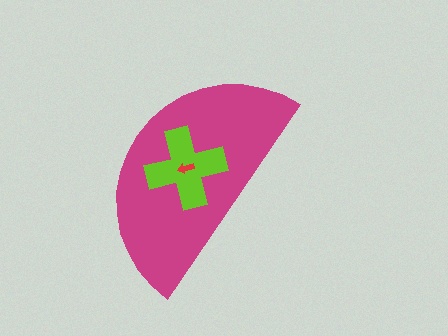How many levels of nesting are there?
3.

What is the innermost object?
The red arrow.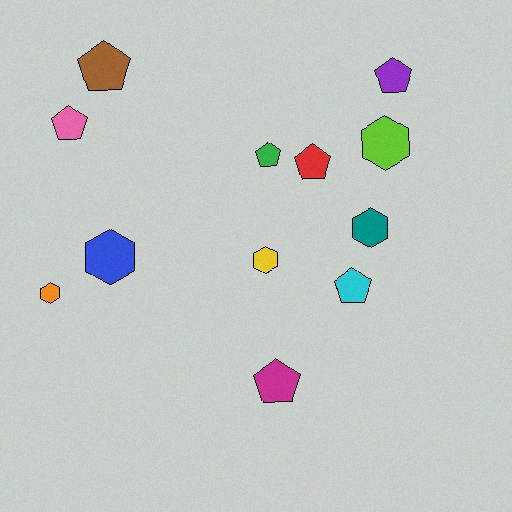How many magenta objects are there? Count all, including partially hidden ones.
There is 1 magenta object.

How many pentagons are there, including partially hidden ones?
There are 7 pentagons.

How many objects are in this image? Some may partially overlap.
There are 12 objects.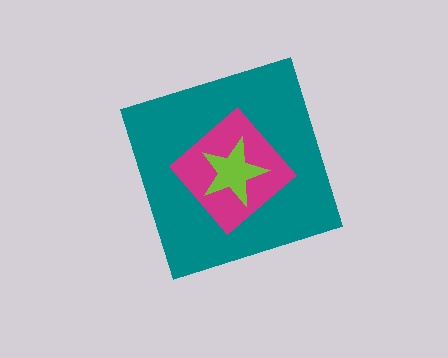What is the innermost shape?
The lime star.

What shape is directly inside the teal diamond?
The magenta diamond.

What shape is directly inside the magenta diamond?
The lime star.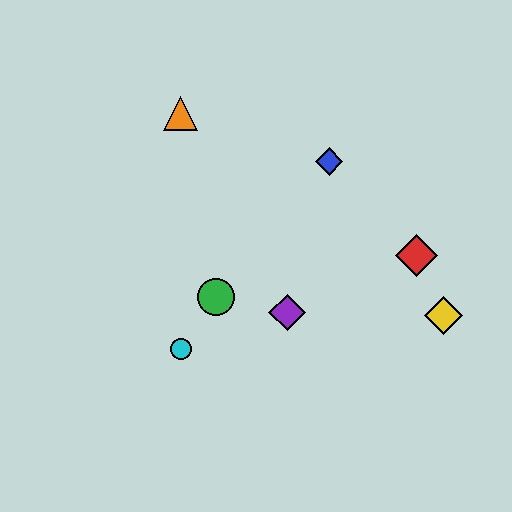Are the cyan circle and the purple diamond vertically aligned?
No, the cyan circle is at x≈181 and the purple diamond is at x≈287.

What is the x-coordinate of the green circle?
The green circle is at x≈216.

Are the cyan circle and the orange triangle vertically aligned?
Yes, both are at x≈181.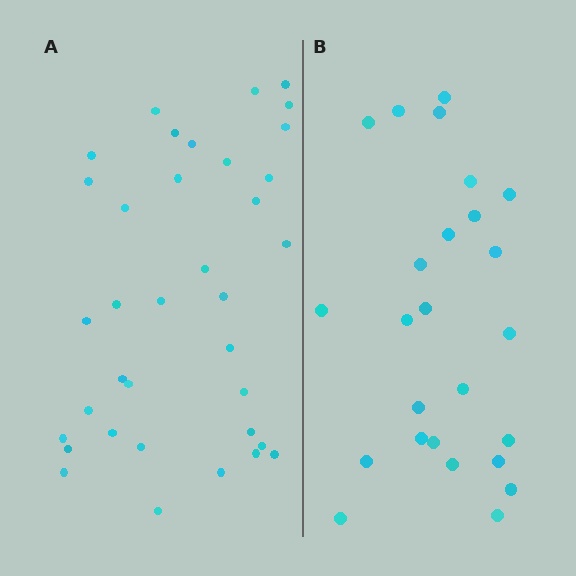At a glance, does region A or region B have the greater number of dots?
Region A (the left region) has more dots.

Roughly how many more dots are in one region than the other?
Region A has roughly 12 or so more dots than region B.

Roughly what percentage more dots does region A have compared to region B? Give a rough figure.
About 45% more.